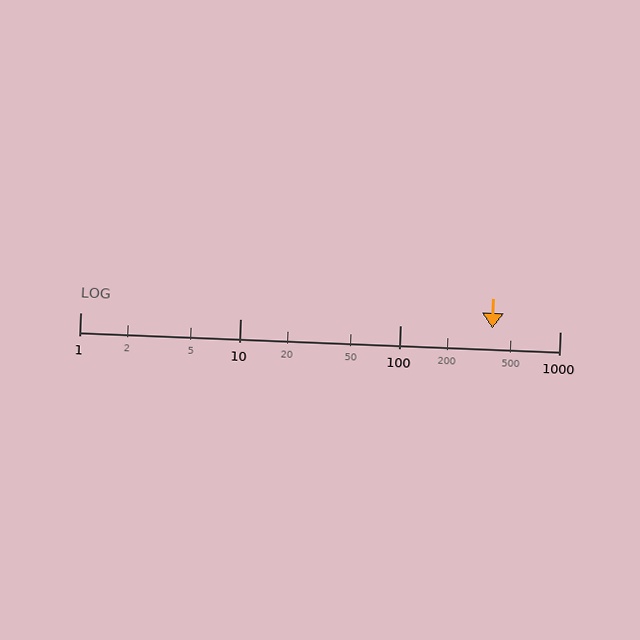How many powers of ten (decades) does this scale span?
The scale spans 3 decades, from 1 to 1000.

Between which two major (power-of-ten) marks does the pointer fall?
The pointer is between 100 and 1000.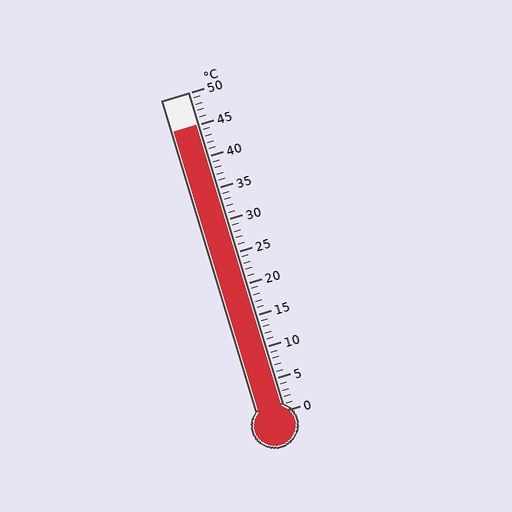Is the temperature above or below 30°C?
The temperature is above 30°C.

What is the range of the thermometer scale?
The thermometer scale ranges from 0°C to 50°C.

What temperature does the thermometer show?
The thermometer shows approximately 45°C.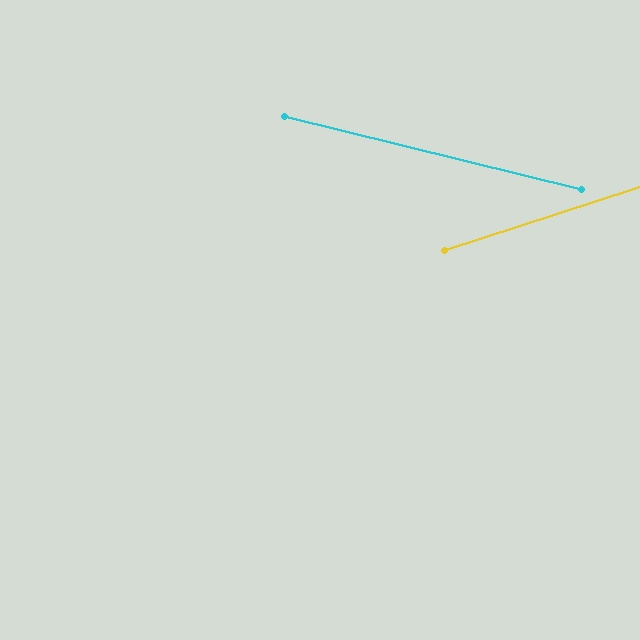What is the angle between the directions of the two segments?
Approximately 32 degrees.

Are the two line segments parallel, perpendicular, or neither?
Neither parallel nor perpendicular — they differ by about 32°.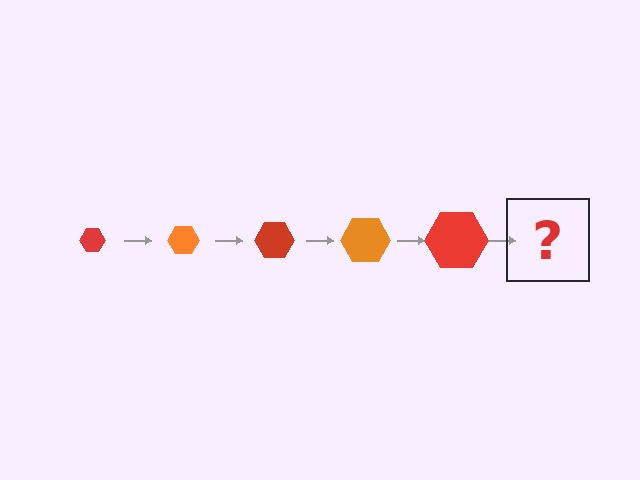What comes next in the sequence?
The next element should be an orange hexagon, larger than the previous one.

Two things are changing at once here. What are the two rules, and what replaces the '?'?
The two rules are that the hexagon grows larger each step and the color cycles through red and orange. The '?' should be an orange hexagon, larger than the previous one.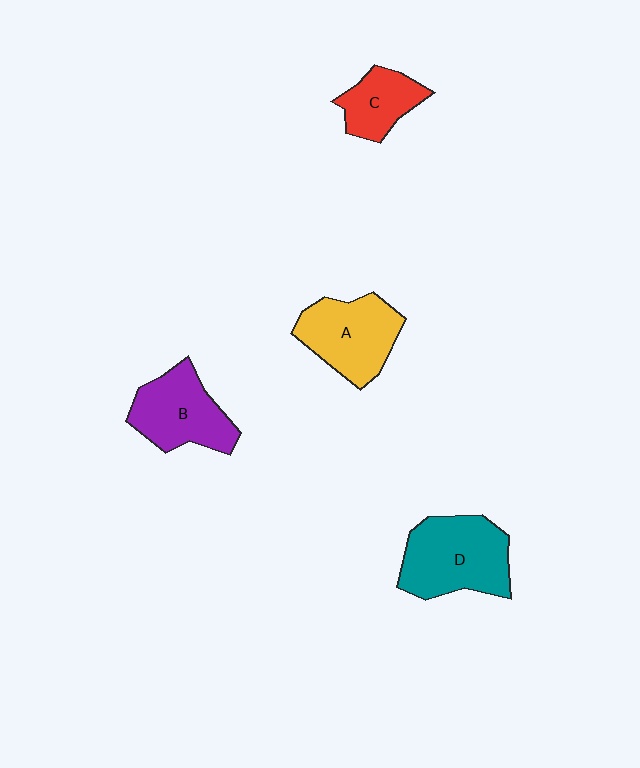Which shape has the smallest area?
Shape C (red).